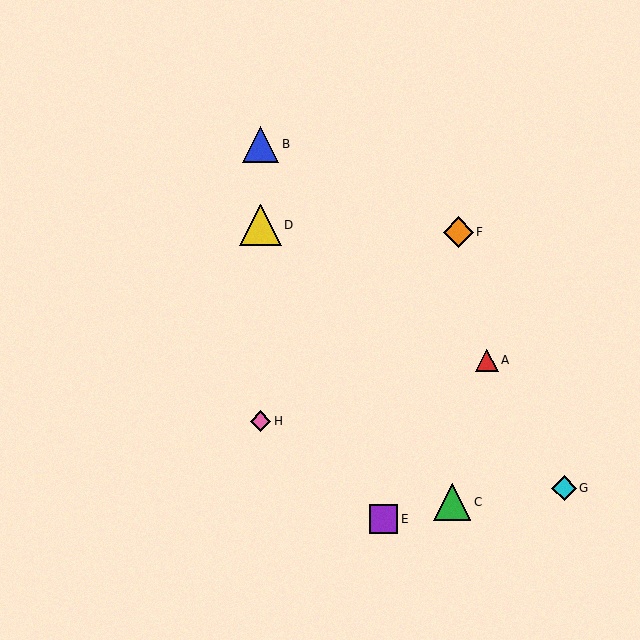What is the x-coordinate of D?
Object D is at x≈261.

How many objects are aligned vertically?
3 objects (B, D, H) are aligned vertically.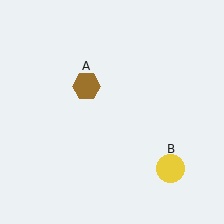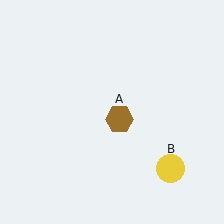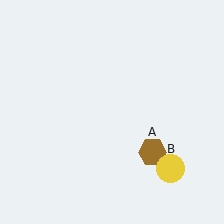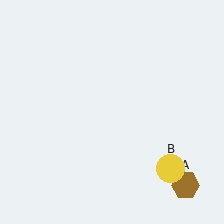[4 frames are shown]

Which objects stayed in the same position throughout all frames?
Yellow circle (object B) remained stationary.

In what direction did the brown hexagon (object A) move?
The brown hexagon (object A) moved down and to the right.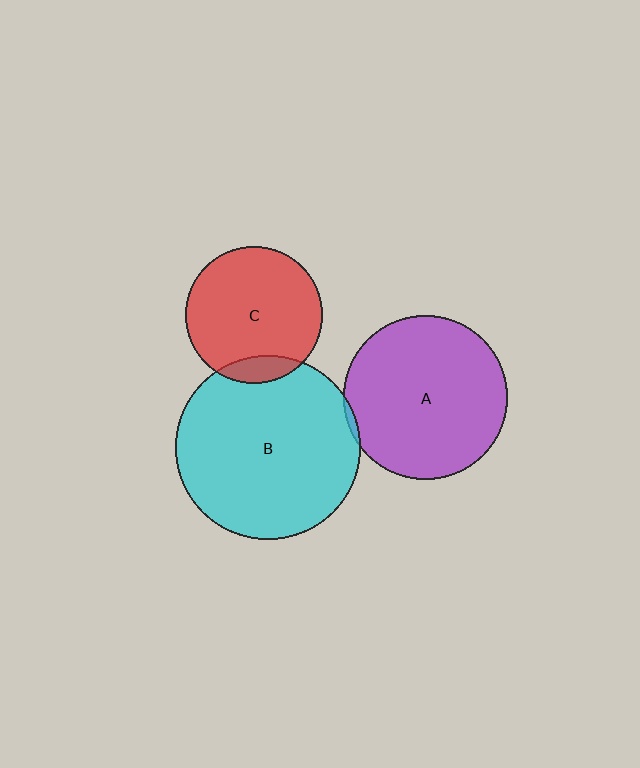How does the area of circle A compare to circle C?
Approximately 1.4 times.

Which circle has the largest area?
Circle B (cyan).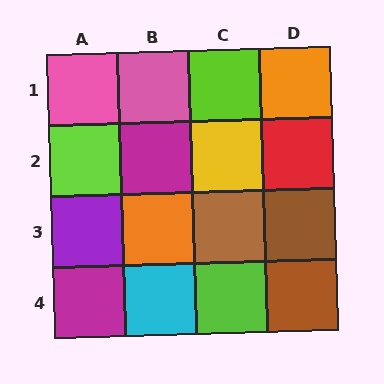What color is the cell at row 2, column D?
Red.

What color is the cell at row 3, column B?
Orange.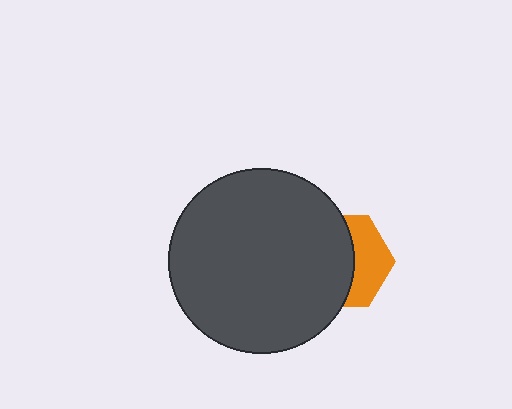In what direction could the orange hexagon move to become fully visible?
The orange hexagon could move right. That would shift it out from behind the dark gray circle entirely.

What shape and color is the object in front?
The object in front is a dark gray circle.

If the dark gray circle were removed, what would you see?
You would see the complete orange hexagon.